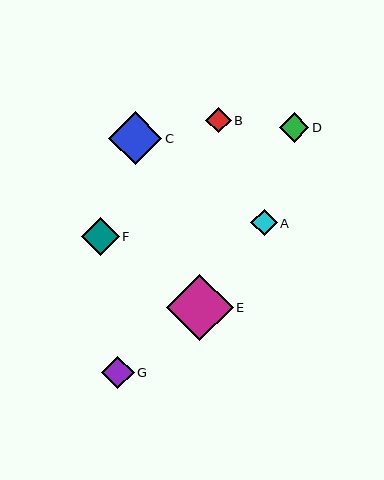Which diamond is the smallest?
Diamond B is the smallest with a size of approximately 25 pixels.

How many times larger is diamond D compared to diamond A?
Diamond D is approximately 1.1 times the size of diamond A.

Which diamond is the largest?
Diamond E is the largest with a size of approximately 66 pixels.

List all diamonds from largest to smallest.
From largest to smallest: E, C, F, G, D, A, B.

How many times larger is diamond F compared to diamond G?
Diamond F is approximately 1.2 times the size of diamond G.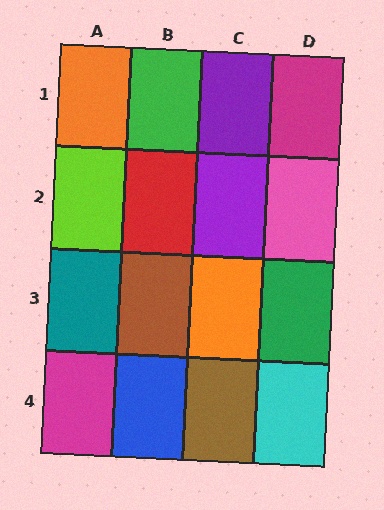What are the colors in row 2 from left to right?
Lime, red, purple, pink.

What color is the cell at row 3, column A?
Teal.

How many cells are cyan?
1 cell is cyan.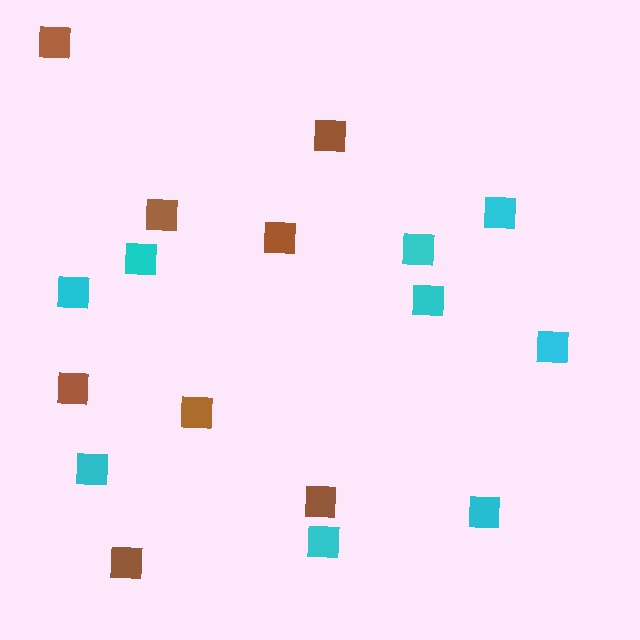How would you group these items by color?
There are 2 groups: one group of cyan squares (9) and one group of brown squares (8).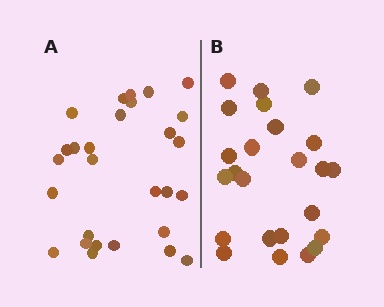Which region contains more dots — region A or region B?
Region A (the left region) has more dots.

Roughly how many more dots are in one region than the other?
Region A has about 4 more dots than region B.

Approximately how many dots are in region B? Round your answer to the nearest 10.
About 20 dots. (The exact count is 24, which rounds to 20.)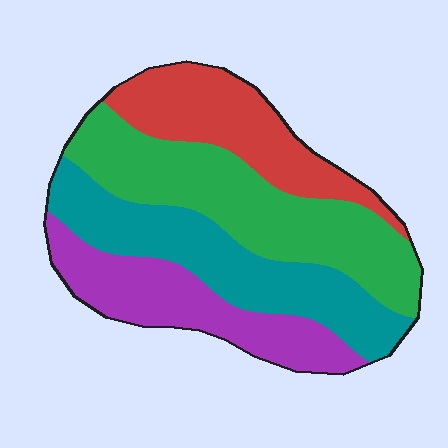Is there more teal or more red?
Teal.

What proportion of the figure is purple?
Purple covers around 20% of the figure.